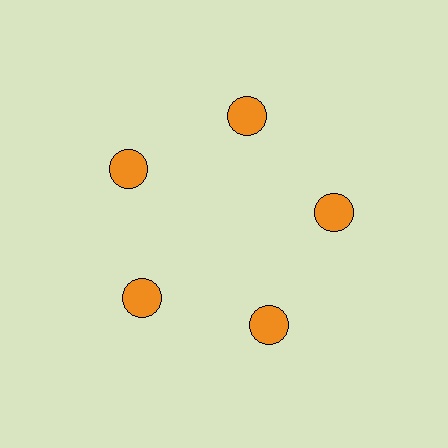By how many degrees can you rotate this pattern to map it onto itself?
The pattern maps onto itself every 72 degrees of rotation.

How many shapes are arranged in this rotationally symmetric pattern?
There are 5 shapes, arranged in 5 groups of 1.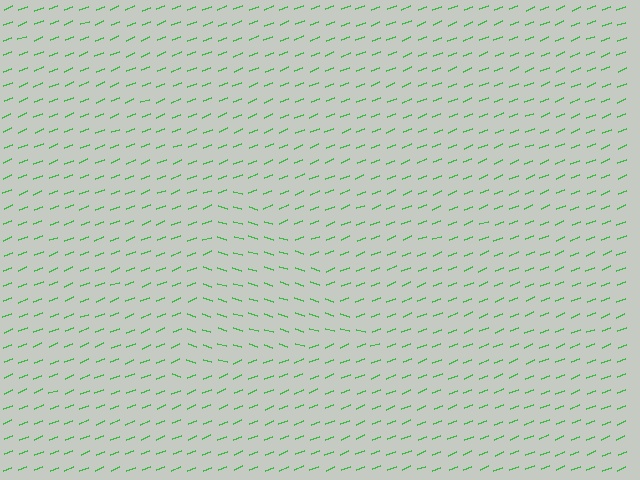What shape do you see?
I see a triangle.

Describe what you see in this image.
The image is filled with small green line segments. A triangle region in the image has lines oriented differently from the surrounding lines, creating a visible texture boundary.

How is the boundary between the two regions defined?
The boundary is defined purely by a change in line orientation (approximately 39 degrees difference). All lines are the same color and thickness.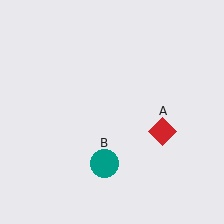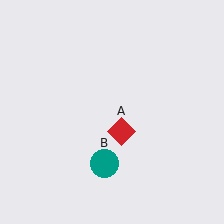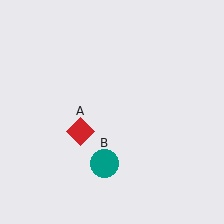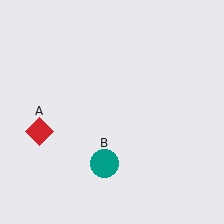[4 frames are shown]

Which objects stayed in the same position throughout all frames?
Teal circle (object B) remained stationary.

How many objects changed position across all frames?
1 object changed position: red diamond (object A).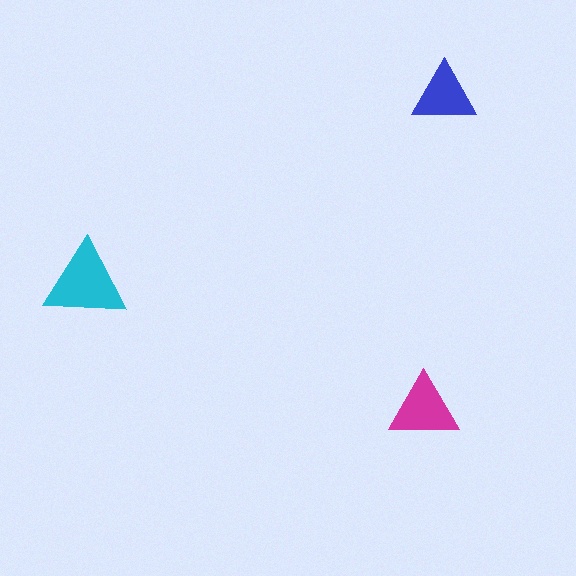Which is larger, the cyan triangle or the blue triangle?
The cyan one.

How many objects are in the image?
There are 3 objects in the image.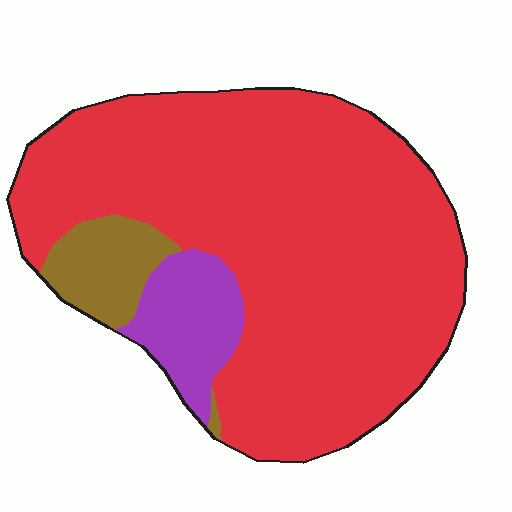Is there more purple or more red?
Red.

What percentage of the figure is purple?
Purple covers around 10% of the figure.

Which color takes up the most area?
Red, at roughly 80%.